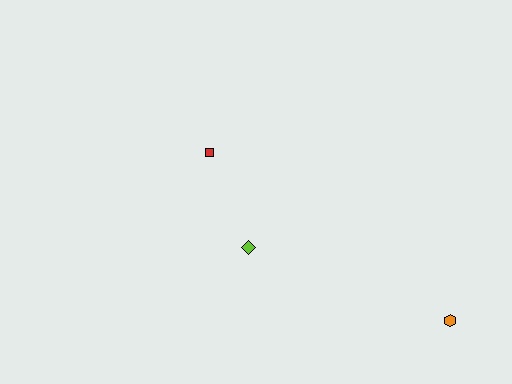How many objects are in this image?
There are 3 objects.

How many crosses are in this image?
There are no crosses.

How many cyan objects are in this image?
There are no cyan objects.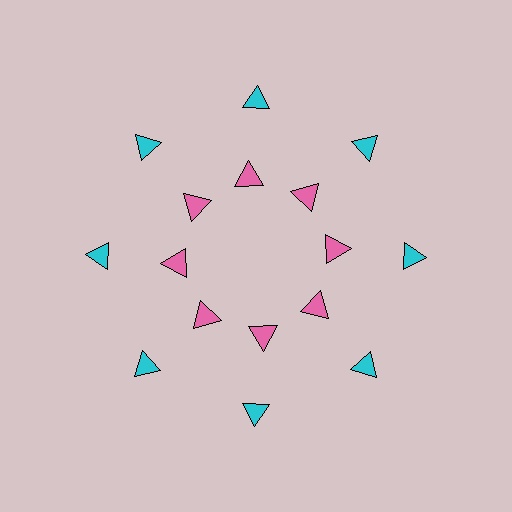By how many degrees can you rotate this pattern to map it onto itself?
The pattern maps onto itself every 45 degrees of rotation.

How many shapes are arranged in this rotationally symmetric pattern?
There are 16 shapes, arranged in 8 groups of 2.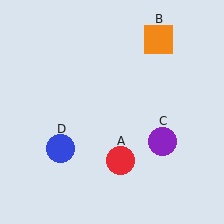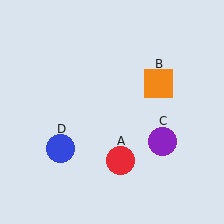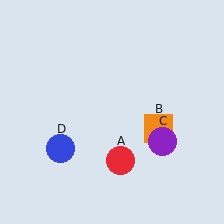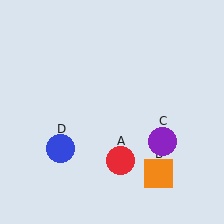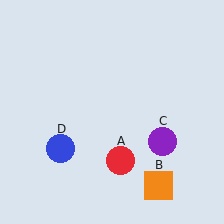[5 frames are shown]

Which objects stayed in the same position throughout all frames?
Red circle (object A) and purple circle (object C) and blue circle (object D) remained stationary.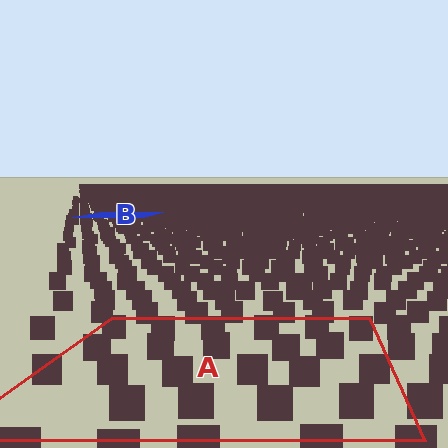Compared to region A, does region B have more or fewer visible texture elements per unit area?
Region B has more texture elements per unit area — they are packed more densely because it is farther away.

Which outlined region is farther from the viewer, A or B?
Region B is farther from the viewer — the texture elements inside it appear smaller and more densely packed.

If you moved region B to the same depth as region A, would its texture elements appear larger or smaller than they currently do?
They would appear larger. At a closer depth, the same texture elements are projected at a bigger on-screen size.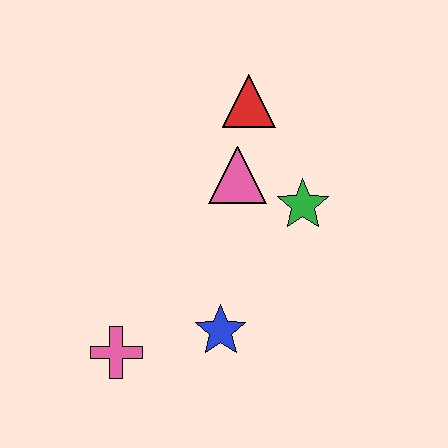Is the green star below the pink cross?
No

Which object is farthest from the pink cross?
The red triangle is farthest from the pink cross.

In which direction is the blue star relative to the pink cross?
The blue star is to the right of the pink cross.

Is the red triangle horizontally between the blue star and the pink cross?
No